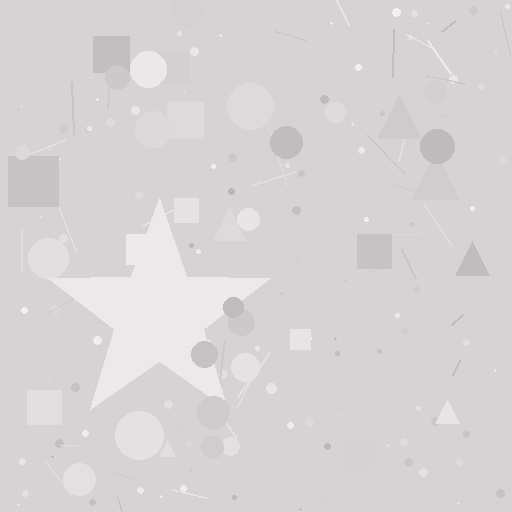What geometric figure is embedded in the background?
A star is embedded in the background.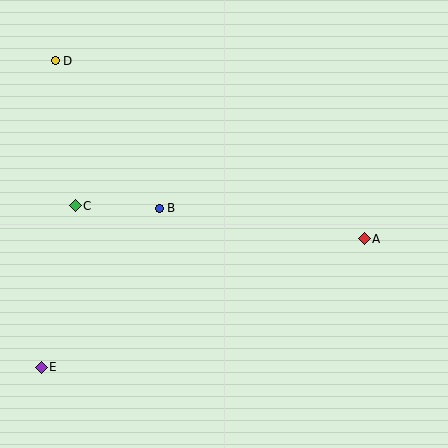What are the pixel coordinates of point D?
Point D is at (55, 61).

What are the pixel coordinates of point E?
Point E is at (41, 367).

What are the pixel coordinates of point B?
Point B is at (159, 208).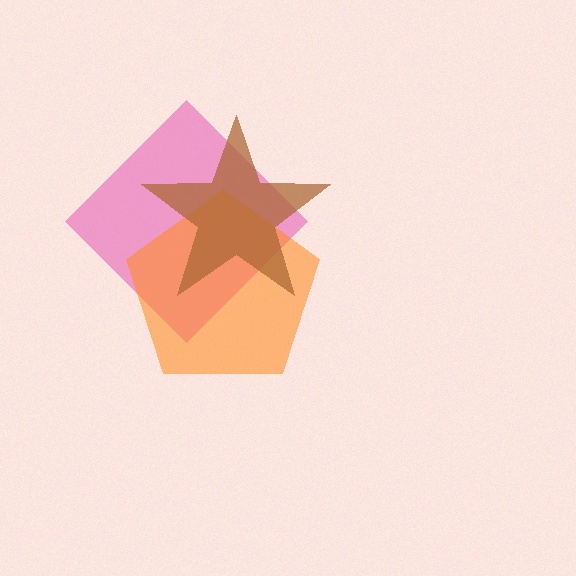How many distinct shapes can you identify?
There are 3 distinct shapes: a pink diamond, an orange pentagon, a brown star.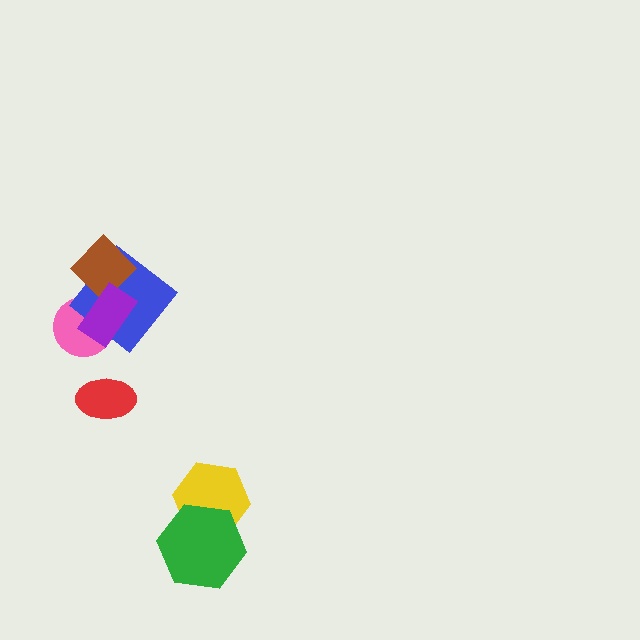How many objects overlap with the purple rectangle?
3 objects overlap with the purple rectangle.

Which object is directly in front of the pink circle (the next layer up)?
The blue diamond is directly in front of the pink circle.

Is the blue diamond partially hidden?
Yes, it is partially covered by another shape.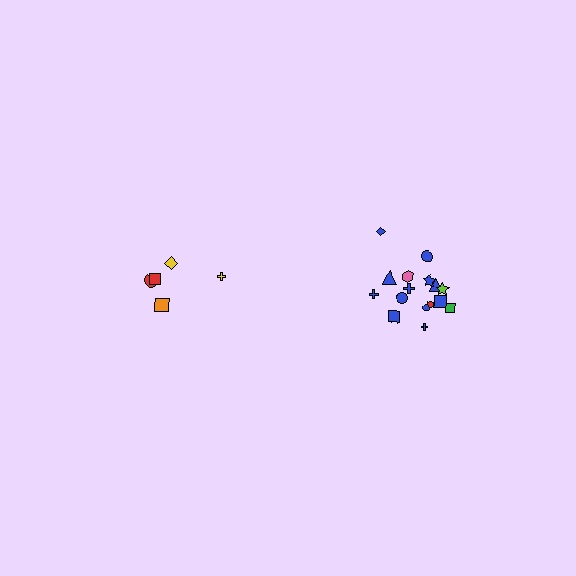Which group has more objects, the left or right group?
The right group.